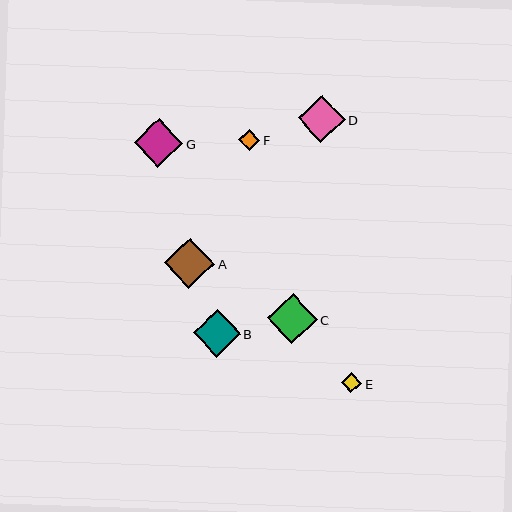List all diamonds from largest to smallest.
From largest to smallest: C, A, G, D, B, F, E.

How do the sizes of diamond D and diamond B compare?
Diamond D and diamond B are approximately the same size.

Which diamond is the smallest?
Diamond E is the smallest with a size of approximately 20 pixels.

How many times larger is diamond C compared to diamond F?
Diamond C is approximately 2.4 times the size of diamond F.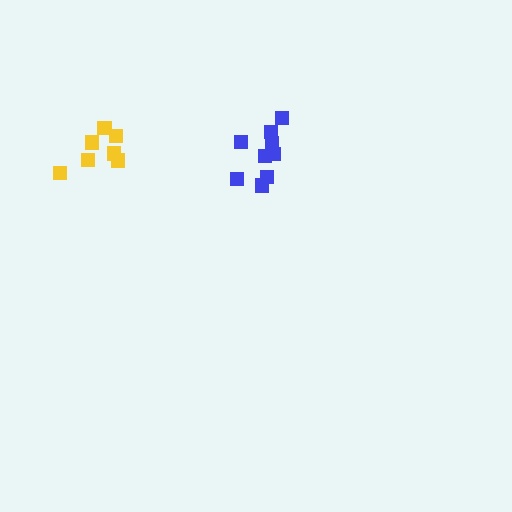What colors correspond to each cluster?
The clusters are colored: blue, yellow.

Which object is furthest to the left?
The yellow cluster is leftmost.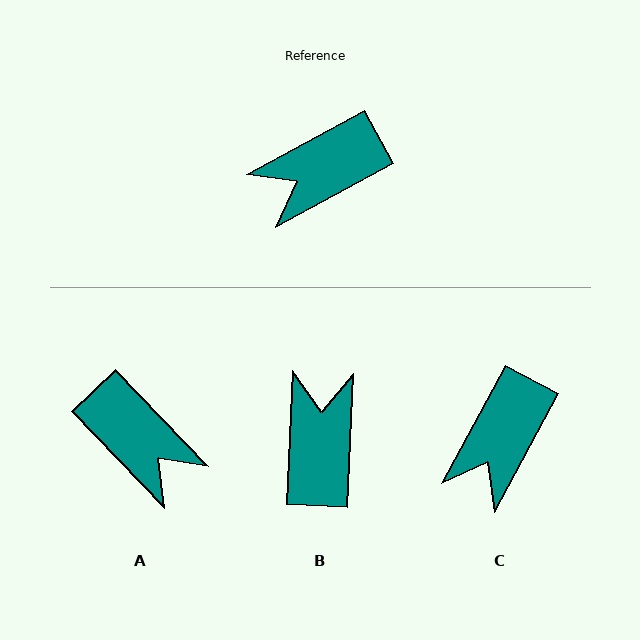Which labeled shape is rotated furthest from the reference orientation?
B, about 121 degrees away.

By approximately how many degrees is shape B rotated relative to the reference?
Approximately 121 degrees clockwise.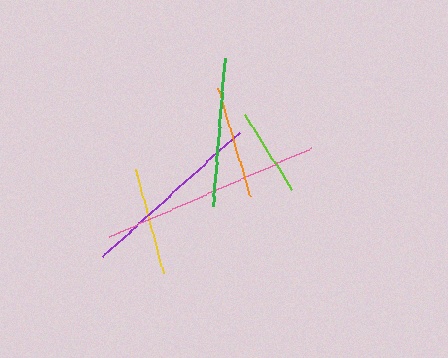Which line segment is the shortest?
The lime line is the shortest at approximately 88 pixels.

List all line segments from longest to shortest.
From longest to shortest: pink, purple, green, orange, yellow, lime.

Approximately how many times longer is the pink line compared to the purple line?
The pink line is approximately 1.2 times the length of the purple line.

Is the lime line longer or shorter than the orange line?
The orange line is longer than the lime line.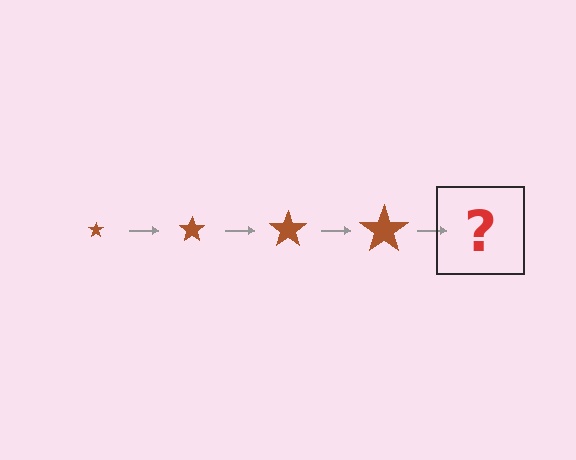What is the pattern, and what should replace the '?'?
The pattern is that the star gets progressively larger each step. The '?' should be a brown star, larger than the previous one.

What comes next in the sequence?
The next element should be a brown star, larger than the previous one.